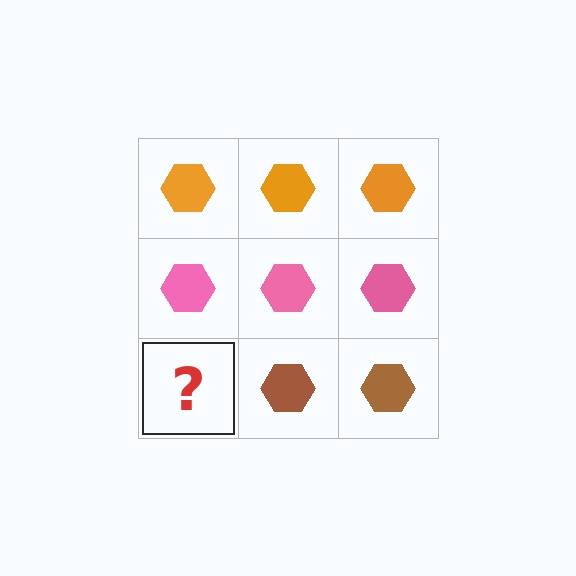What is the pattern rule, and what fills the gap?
The rule is that each row has a consistent color. The gap should be filled with a brown hexagon.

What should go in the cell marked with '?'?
The missing cell should contain a brown hexagon.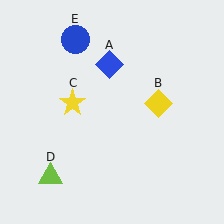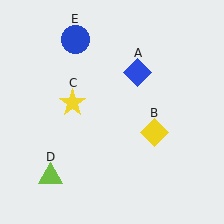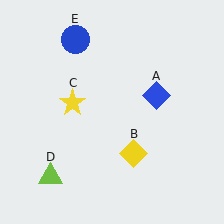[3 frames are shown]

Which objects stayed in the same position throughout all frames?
Yellow star (object C) and lime triangle (object D) and blue circle (object E) remained stationary.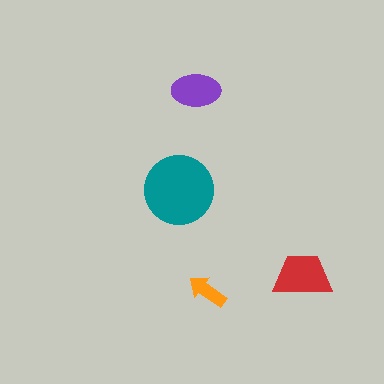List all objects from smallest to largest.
The orange arrow, the purple ellipse, the red trapezoid, the teal circle.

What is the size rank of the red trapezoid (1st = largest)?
2nd.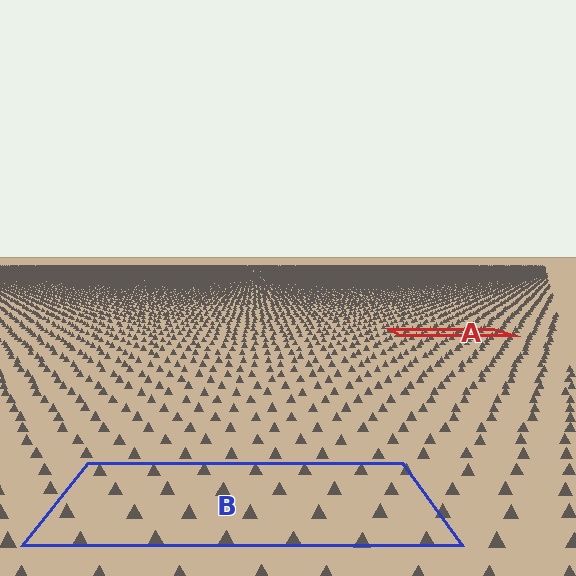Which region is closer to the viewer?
Region B is closer. The texture elements there are larger and more spread out.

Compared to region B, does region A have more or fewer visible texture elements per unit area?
Region A has more texture elements per unit area — they are packed more densely because it is farther away.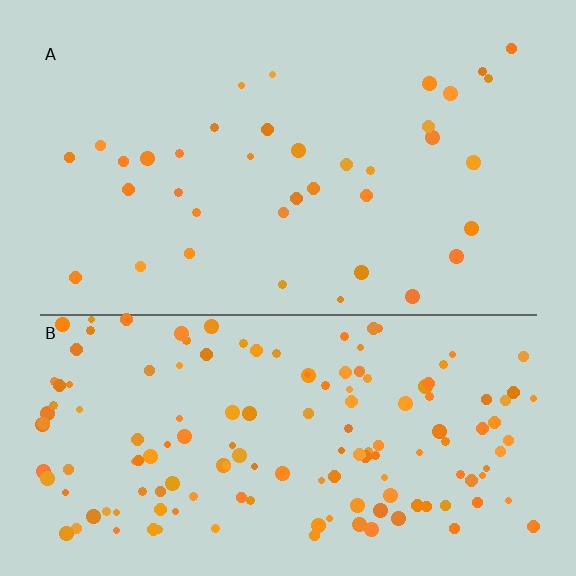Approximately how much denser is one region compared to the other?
Approximately 4.0× — region B over region A.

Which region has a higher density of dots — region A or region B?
B (the bottom).